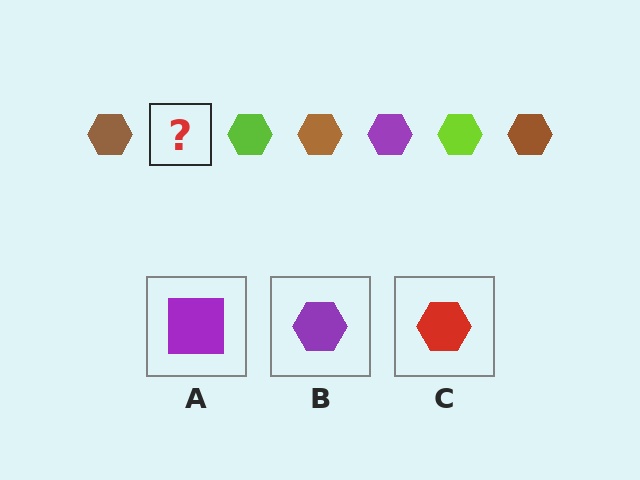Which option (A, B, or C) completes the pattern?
B.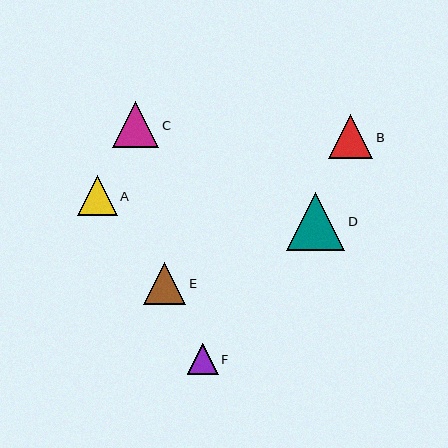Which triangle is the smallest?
Triangle F is the smallest with a size of approximately 31 pixels.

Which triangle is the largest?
Triangle D is the largest with a size of approximately 58 pixels.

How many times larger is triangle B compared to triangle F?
Triangle B is approximately 1.4 times the size of triangle F.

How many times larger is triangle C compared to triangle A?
Triangle C is approximately 1.1 times the size of triangle A.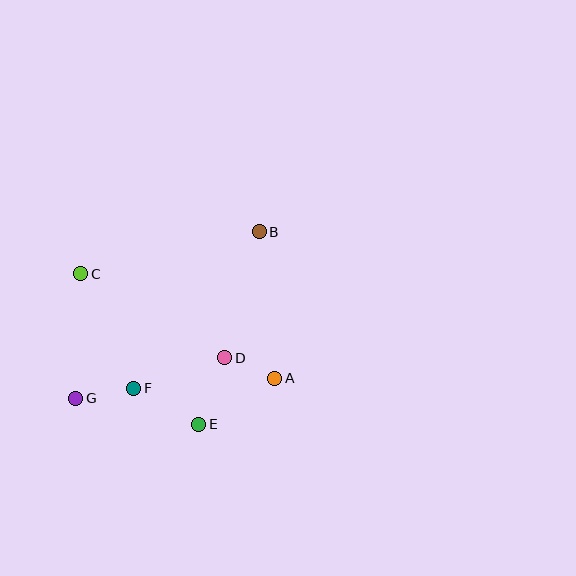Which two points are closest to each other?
Points A and D are closest to each other.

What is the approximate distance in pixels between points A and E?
The distance between A and E is approximately 88 pixels.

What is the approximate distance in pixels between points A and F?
The distance between A and F is approximately 141 pixels.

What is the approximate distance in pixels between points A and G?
The distance between A and G is approximately 200 pixels.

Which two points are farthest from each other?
Points B and G are farthest from each other.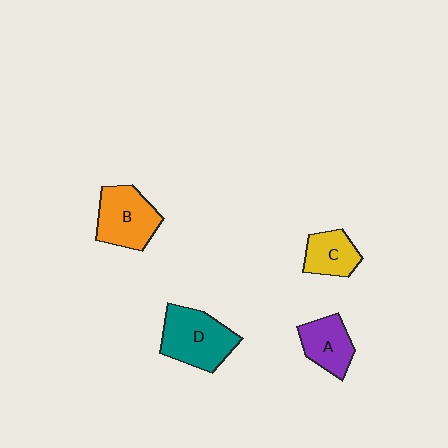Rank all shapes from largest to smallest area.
From largest to smallest: D (teal), B (orange), A (purple), C (yellow).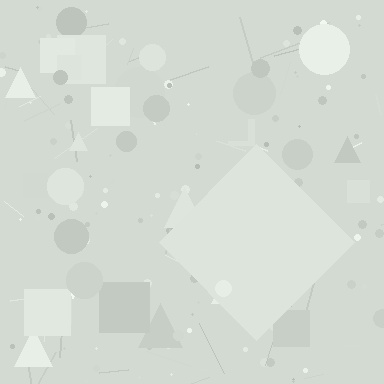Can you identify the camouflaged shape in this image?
The camouflaged shape is a diamond.